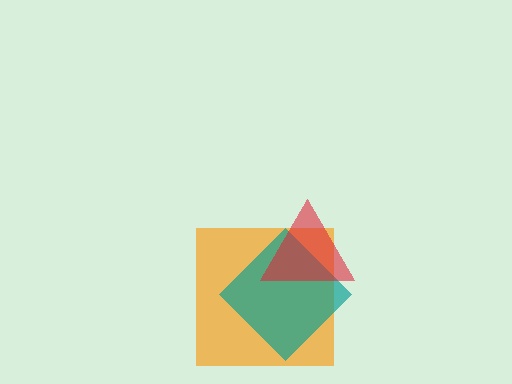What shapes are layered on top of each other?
The layered shapes are: an orange square, a teal diamond, a red triangle.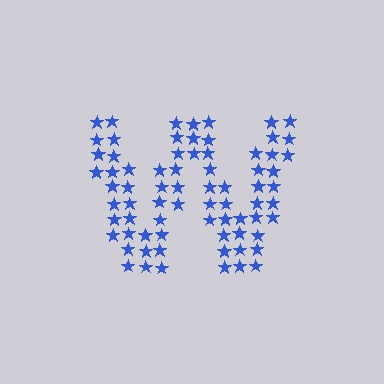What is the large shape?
The large shape is the letter W.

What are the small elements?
The small elements are stars.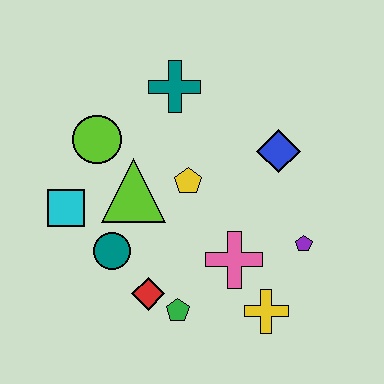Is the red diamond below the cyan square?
Yes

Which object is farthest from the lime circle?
The yellow cross is farthest from the lime circle.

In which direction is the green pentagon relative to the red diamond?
The green pentagon is to the right of the red diamond.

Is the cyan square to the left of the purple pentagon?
Yes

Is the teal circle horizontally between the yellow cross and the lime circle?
Yes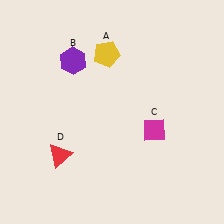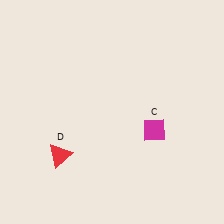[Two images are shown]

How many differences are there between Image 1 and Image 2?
There are 2 differences between the two images.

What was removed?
The purple hexagon (B), the yellow pentagon (A) were removed in Image 2.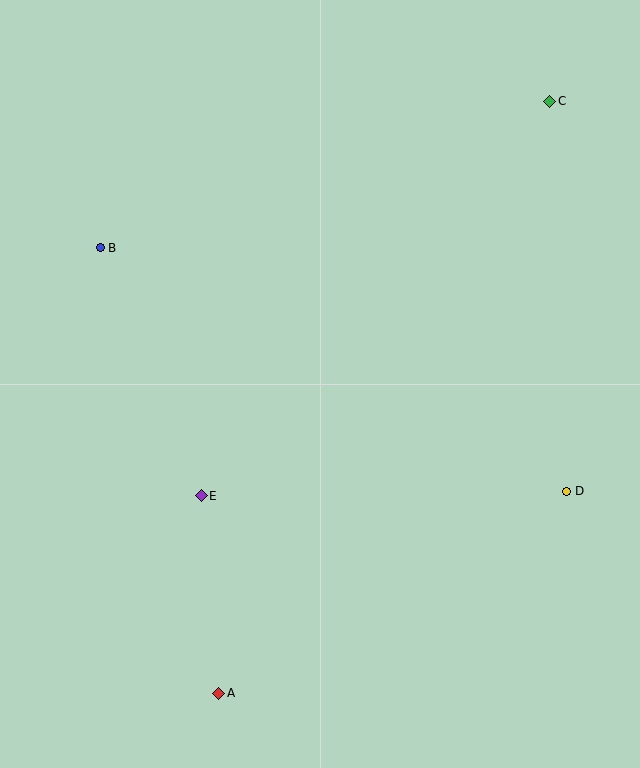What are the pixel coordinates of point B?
Point B is at (100, 248).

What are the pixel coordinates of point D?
Point D is at (567, 491).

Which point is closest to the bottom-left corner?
Point A is closest to the bottom-left corner.